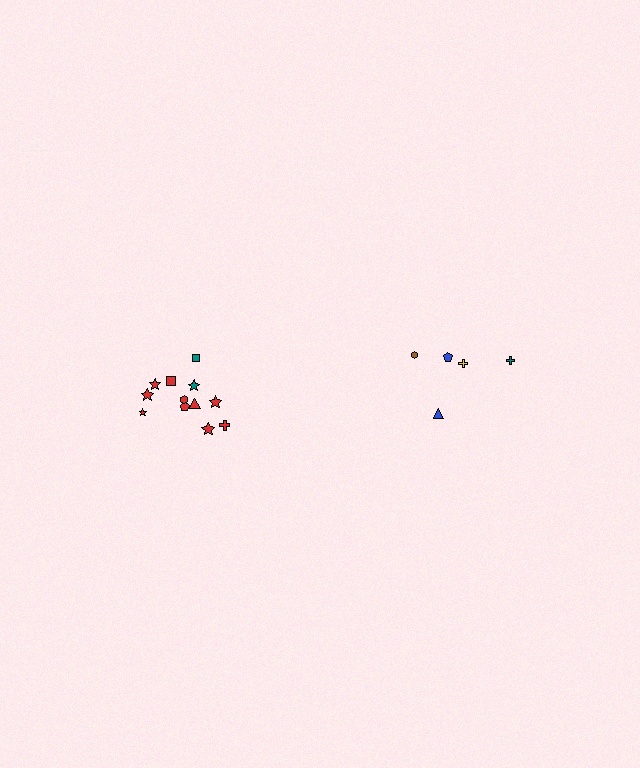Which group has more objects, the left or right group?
The left group.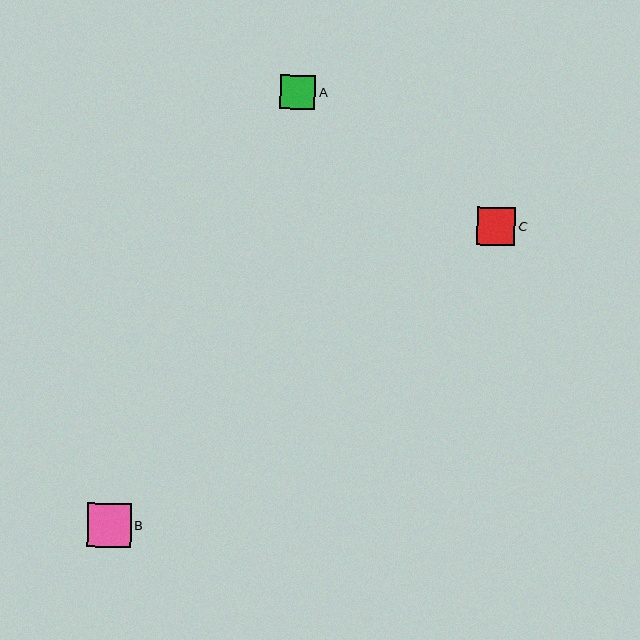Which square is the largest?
Square B is the largest with a size of approximately 44 pixels.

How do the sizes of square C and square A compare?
Square C and square A are approximately the same size.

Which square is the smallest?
Square A is the smallest with a size of approximately 35 pixels.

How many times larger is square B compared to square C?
Square B is approximately 1.2 times the size of square C.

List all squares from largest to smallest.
From largest to smallest: B, C, A.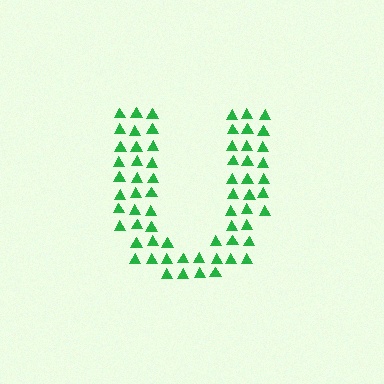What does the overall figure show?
The overall figure shows the letter U.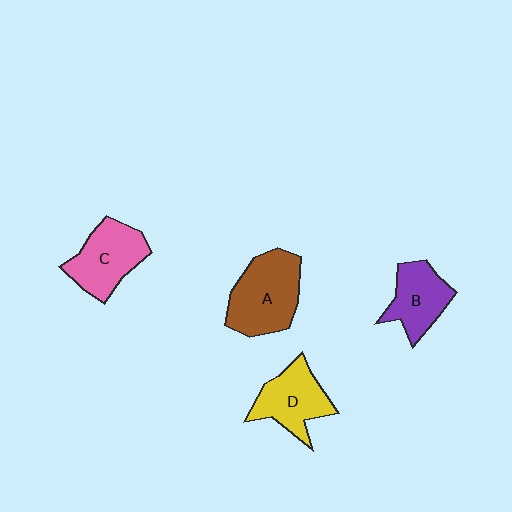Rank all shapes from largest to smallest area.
From largest to smallest: A (brown), C (pink), D (yellow), B (purple).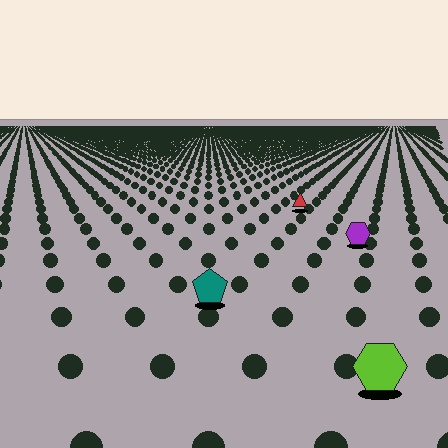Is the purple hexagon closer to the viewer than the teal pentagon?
No. The teal pentagon is closer — you can tell from the texture gradient: the ground texture is coarser near it.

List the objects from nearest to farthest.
From nearest to farthest: the lime hexagon, the teal pentagon, the purple hexagon, the red triangle.